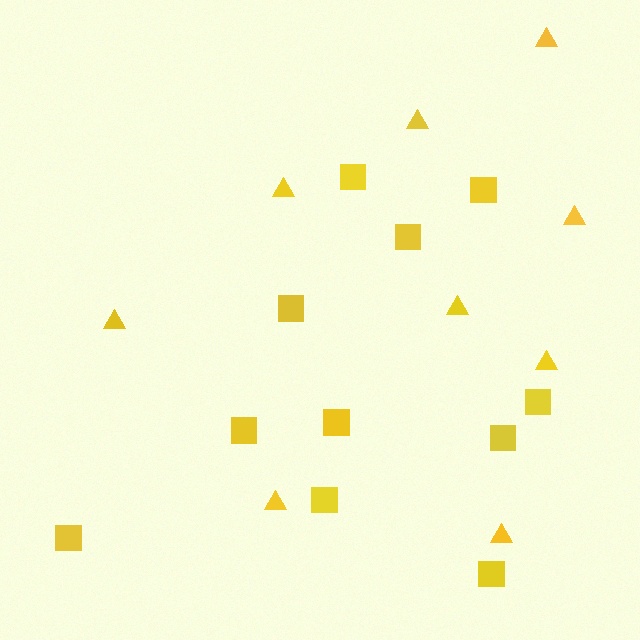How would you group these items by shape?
There are 2 groups: one group of squares (11) and one group of triangles (9).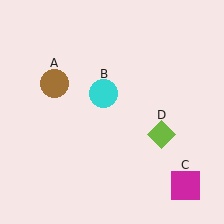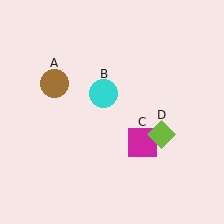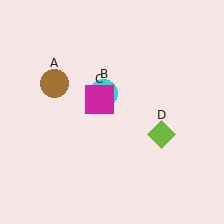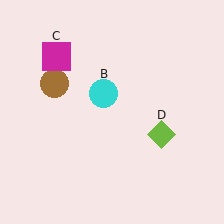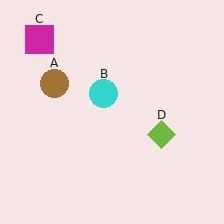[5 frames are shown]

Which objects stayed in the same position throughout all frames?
Brown circle (object A) and cyan circle (object B) and lime diamond (object D) remained stationary.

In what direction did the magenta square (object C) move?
The magenta square (object C) moved up and to the left.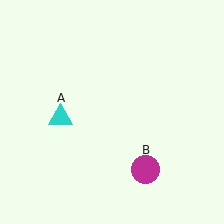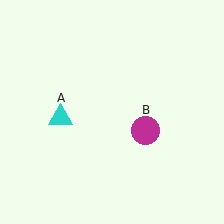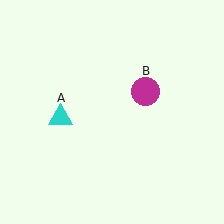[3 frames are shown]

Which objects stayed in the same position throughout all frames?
Cyan triangle (object A) remained stationary.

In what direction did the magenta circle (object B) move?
The magenta circle (object B) moved up.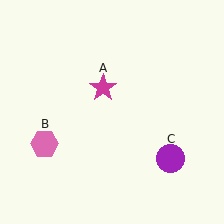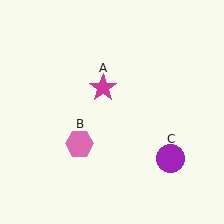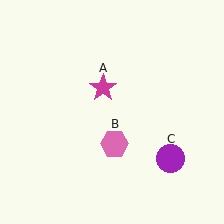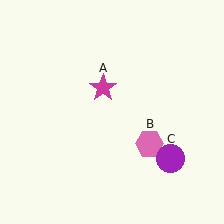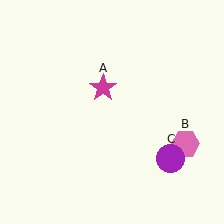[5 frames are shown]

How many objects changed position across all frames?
1 object changed position: pink hexagon (object B).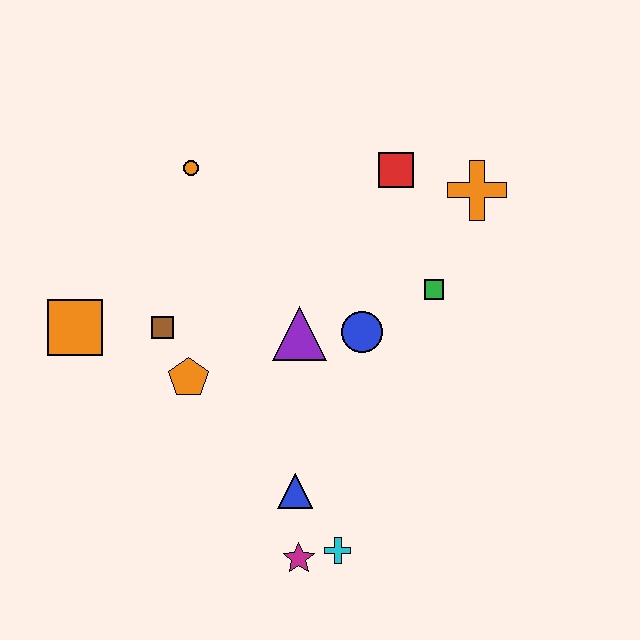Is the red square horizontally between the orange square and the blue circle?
No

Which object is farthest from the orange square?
The orange cross is farthest from the orange square.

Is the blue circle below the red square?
Yes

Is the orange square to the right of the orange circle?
No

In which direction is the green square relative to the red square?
The green square is below the red square.